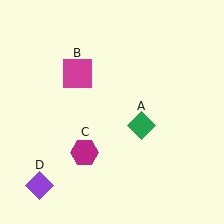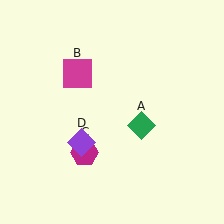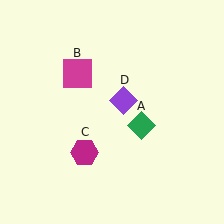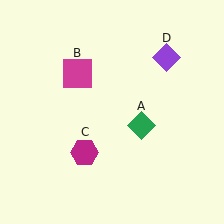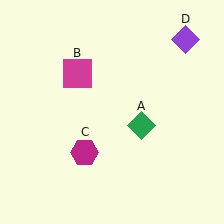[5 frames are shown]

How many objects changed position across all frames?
1 object changed position: purple diamond (object D).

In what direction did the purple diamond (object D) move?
The purple diamond (object D) moved up and to the right.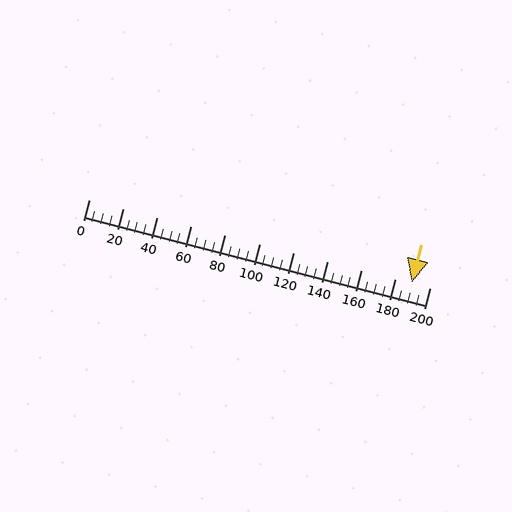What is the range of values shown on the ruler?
The ruler shows values from 0 to 200.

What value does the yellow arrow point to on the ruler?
The yellow arrow points to approximately 189.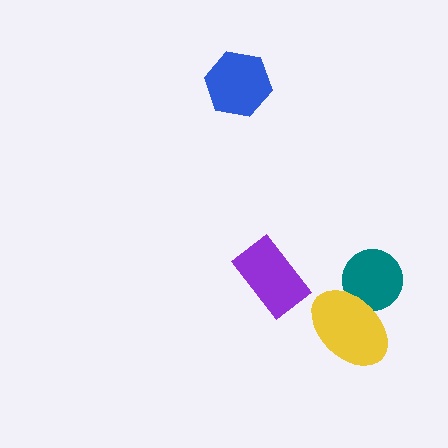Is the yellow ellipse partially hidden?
No, no other shape covers it.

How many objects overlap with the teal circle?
1 object overlaps with the teal circle.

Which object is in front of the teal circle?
The yellow ellipse is in front of the teal circle.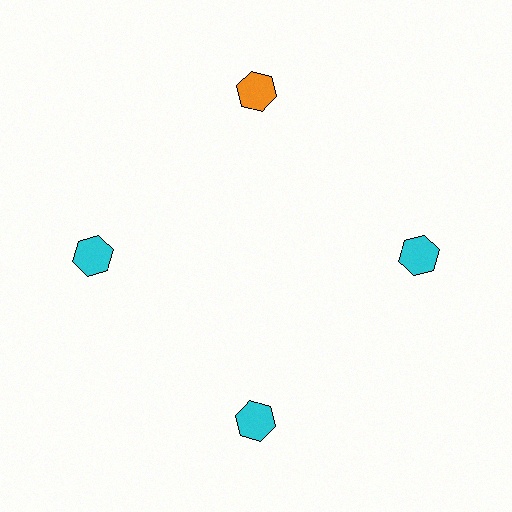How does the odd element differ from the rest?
It has a different color: orange instead of cyan.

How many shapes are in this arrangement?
There are 4 shapes arranged in a ring pattern.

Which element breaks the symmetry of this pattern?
The orange hexagon at roughly the 12 o'clock position breaks the symmetry. All other shapes are cyan hexagons.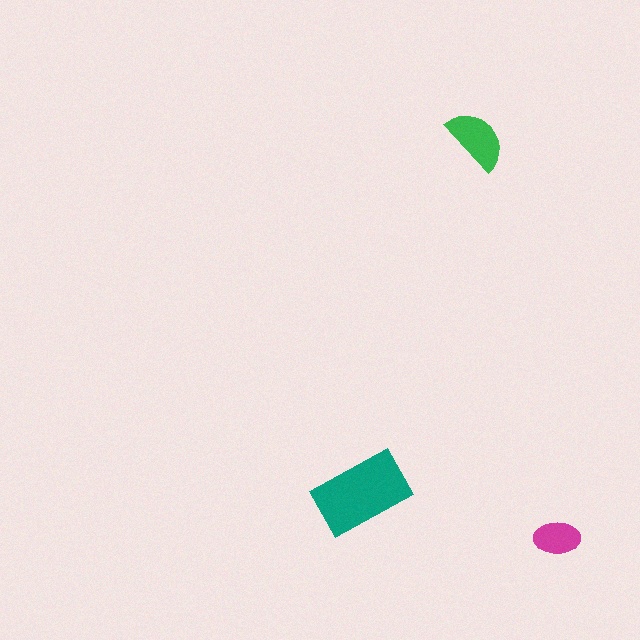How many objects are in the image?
There are 3 objects in the image.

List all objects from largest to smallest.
The teal rectangle, the green semicircle, the magenta ellipse.